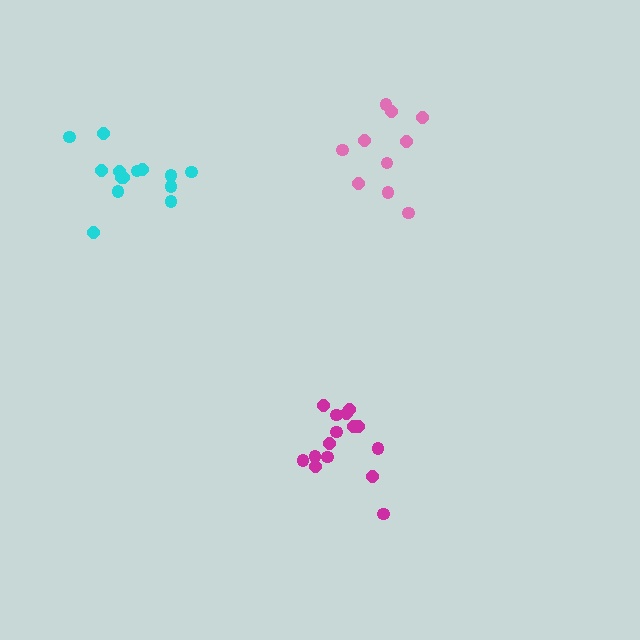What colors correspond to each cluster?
The clusters are colored: magenta, pink, cyan.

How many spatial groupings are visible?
There are 3 spatial groupings.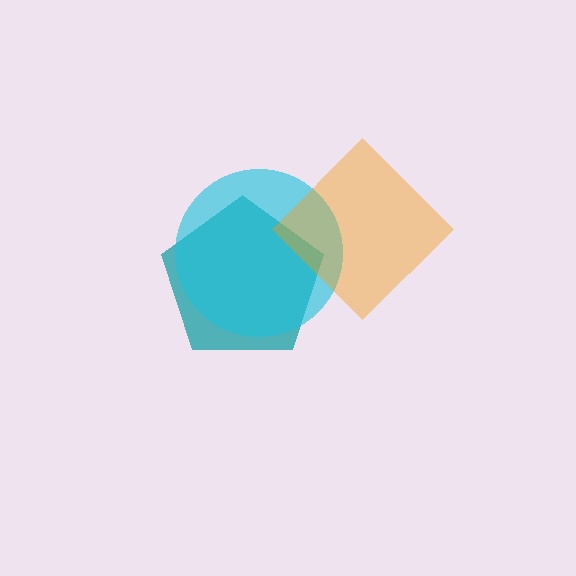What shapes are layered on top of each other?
The layered shapes are: a teal pentagon, a cyan circle, an orange diamond.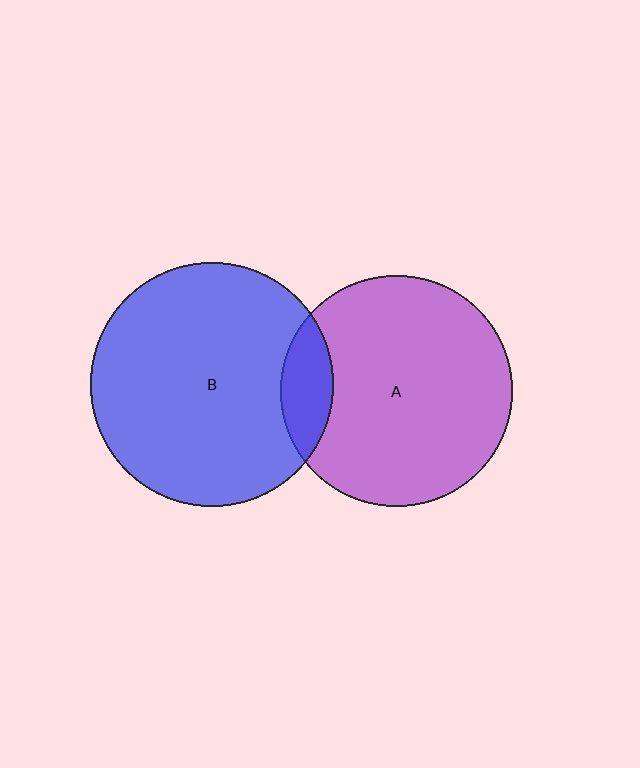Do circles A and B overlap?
Yes.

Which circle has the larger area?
Circle B (blue).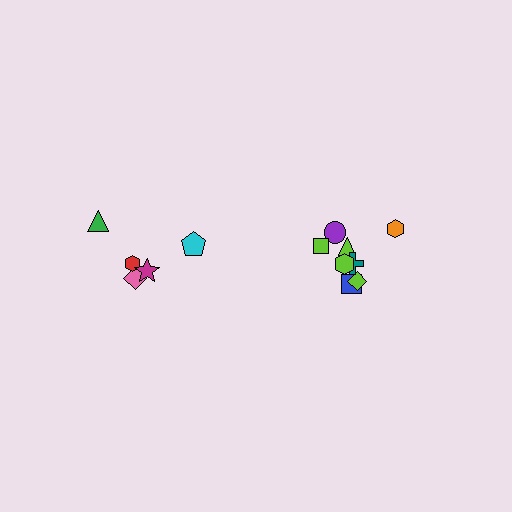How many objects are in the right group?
There are 8 objects.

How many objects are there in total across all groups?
There are 13 objects.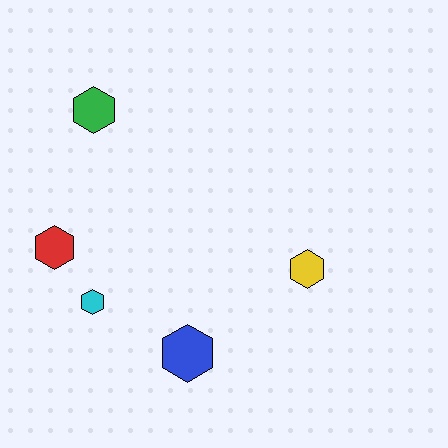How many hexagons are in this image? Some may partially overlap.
There are 5 hexagons.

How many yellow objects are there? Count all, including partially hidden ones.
There is 1 yellow object.